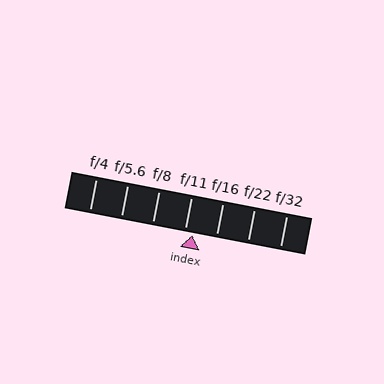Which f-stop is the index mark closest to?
The index mark is closest to f/11.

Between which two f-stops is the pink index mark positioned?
The index mark is between f/11 and f/16.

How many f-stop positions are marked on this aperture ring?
There are 7 f-stop positions marked.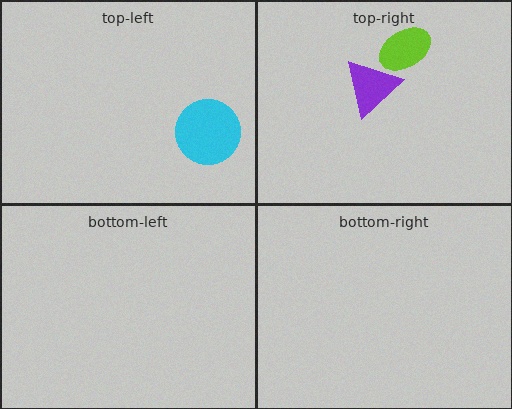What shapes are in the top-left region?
The cyan circle.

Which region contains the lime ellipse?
The top-right region.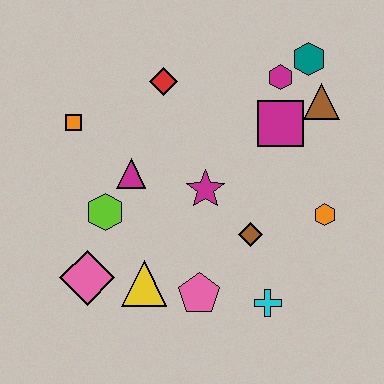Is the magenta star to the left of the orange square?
No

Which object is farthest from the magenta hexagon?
The pink diamond is farthest from the magenta hexagon.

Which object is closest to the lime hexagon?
The magenta triangle is closest to the lime hexagon.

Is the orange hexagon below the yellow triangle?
No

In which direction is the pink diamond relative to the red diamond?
The pink diamond is below the red diamond.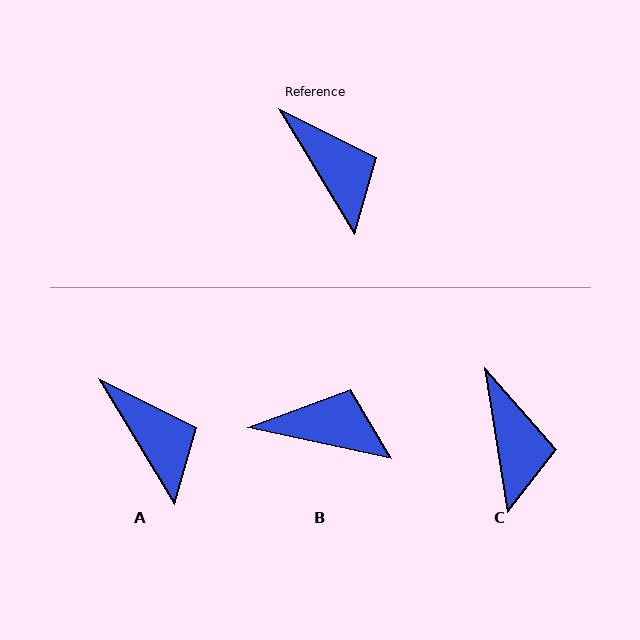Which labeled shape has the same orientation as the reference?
A.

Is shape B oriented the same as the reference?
No, it is off by about 47 degrees.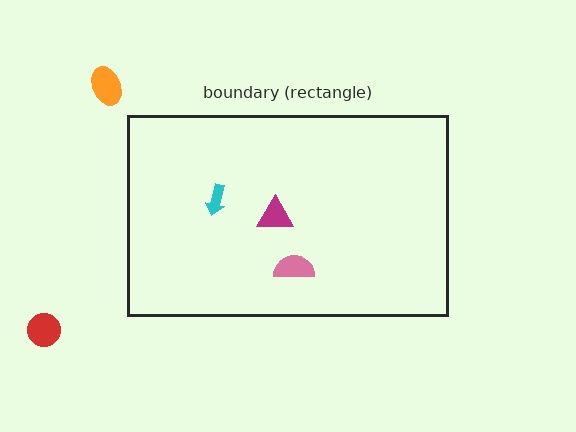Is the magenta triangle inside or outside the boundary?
Inside.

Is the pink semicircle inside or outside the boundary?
Inside.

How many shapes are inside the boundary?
3 inside, 2 outside.